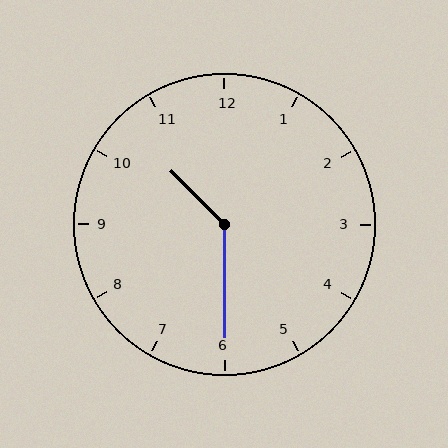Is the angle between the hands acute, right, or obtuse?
It is obtuse.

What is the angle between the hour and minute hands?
Approximately 135 degrees.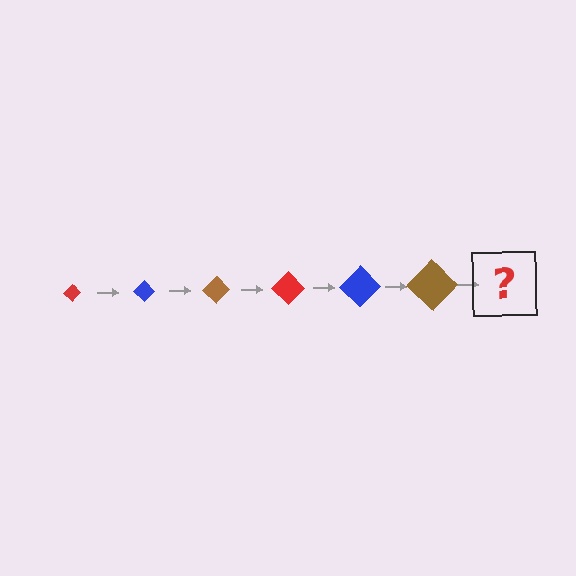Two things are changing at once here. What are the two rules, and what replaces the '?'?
The two rules are that the diamond grows larger each step and the color cycles through red, blue, and brown. The '?' should be a red diamond, larger than the previous one.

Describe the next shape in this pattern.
It should be a red diamond, larger than the previous one.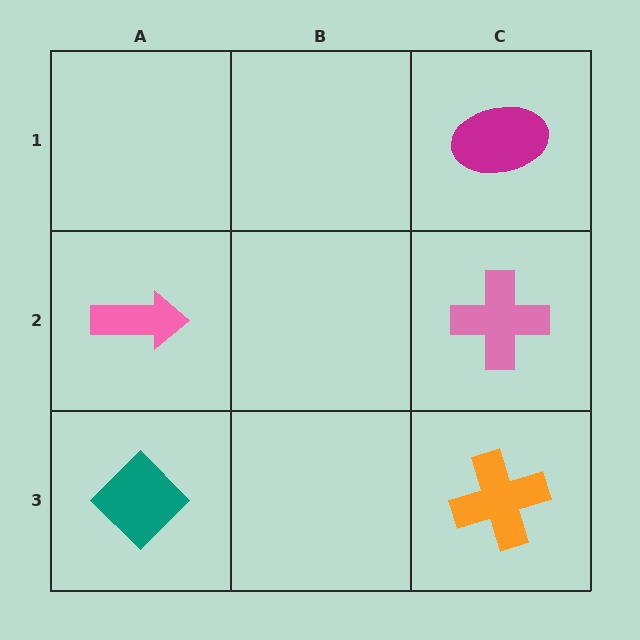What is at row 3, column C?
An orange cross.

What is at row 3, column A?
A teal diamond.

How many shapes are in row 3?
2 shapes.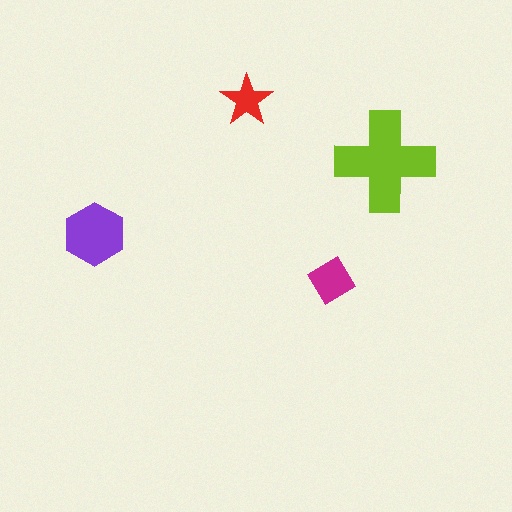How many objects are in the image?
There are 4 objects in the image.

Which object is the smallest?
The red star.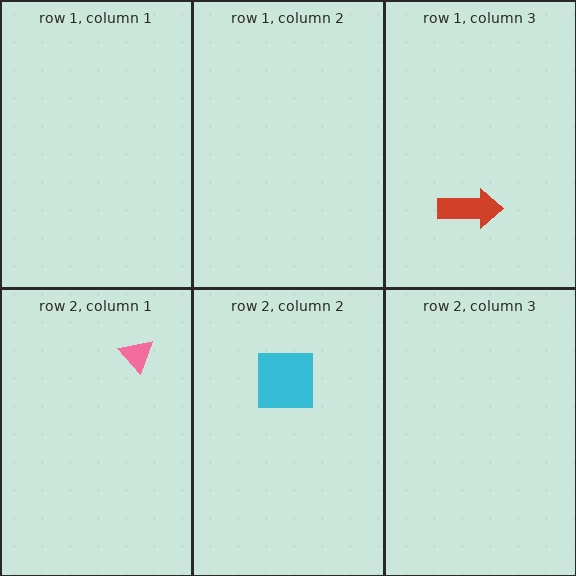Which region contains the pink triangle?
The row 2, column 1 region.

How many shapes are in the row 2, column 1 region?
1.